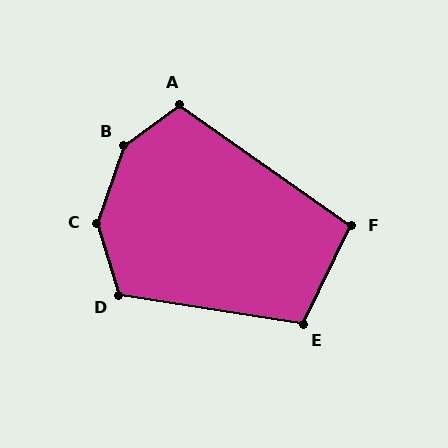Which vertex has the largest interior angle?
B, at approximately 145 degrees.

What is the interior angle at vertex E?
Approximately 108 degrees (obtuse).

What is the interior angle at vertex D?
Approximately 116 degrees (obtuse).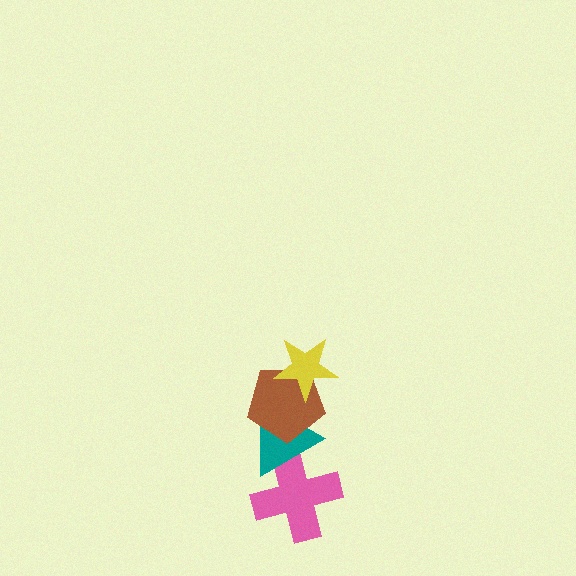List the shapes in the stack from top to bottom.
From top to bottom: the yellow star, the brown pentagon, the teal triangle, the pink cross.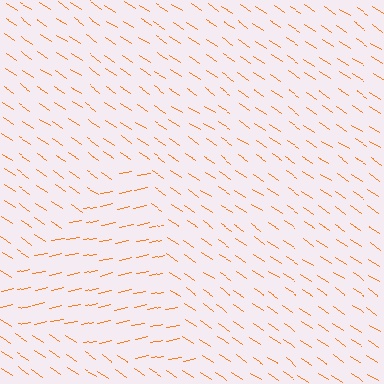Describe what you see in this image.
The image is filled with small orange line segments. A triangle region in the image has lines oriented differently from the surrounding lines, creating a visible texture boundary.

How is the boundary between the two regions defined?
The boundary is defined purely by a change in line orientation (approximately 45 degrees difference). All lines are the same color and thickness.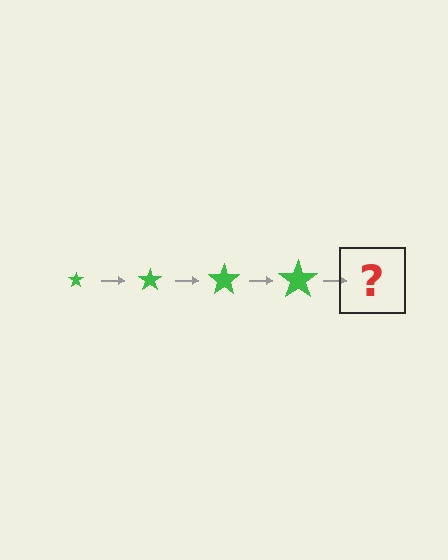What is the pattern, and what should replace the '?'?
The pattern is that the star gets progressively larger each step. The '?' should be a green star, larger than the previous one.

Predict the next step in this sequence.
The next step is a green star, larger than the previous one.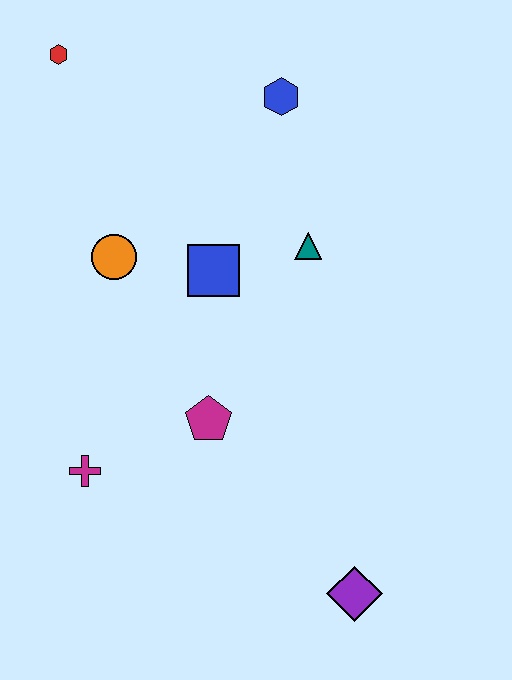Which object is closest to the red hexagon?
The orange circle is closest to the red hexagon.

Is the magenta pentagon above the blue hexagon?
No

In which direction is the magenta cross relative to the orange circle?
The magenta cross is below the orange circle.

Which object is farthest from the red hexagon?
The purple diamond is farthest from the red hexagon.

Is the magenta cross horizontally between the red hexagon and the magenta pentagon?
Yes